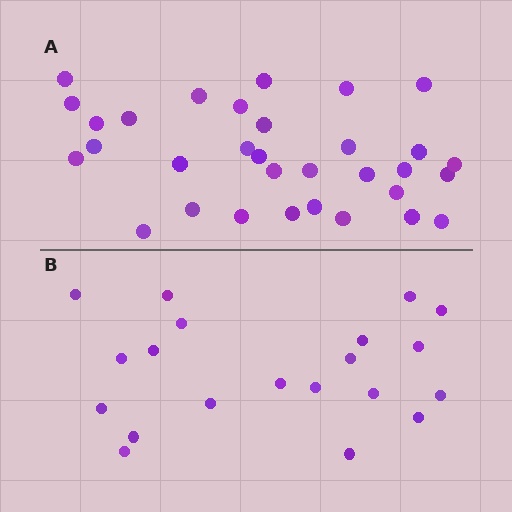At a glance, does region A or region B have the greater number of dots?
Region A (the top region) has more dots.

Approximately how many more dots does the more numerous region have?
Region A has roughly 12 or so more dots than region B.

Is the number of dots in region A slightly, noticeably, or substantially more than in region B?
Region A has substantially more. The ratio is roughly 1.6 to 1.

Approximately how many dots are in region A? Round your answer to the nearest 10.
About 30 dots. (The exact count is 32, which rounds to 30.)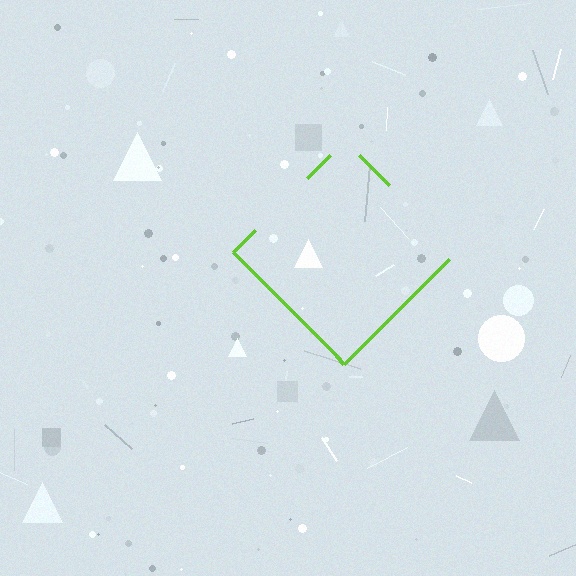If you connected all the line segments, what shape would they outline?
They would outline a diamond.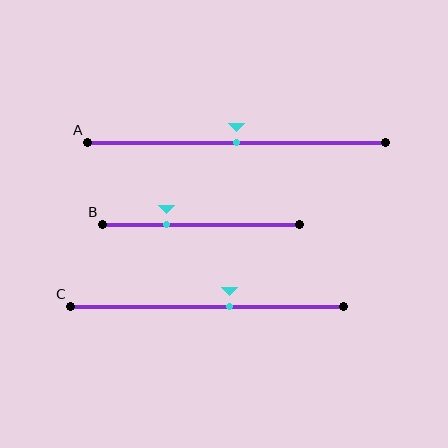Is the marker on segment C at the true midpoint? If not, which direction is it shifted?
No, the marker on segment C is shifted to the right by about 8% of the segment length.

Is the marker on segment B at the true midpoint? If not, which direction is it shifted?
No, the marker on segment B is shifted to the left by about 18% of the segment length.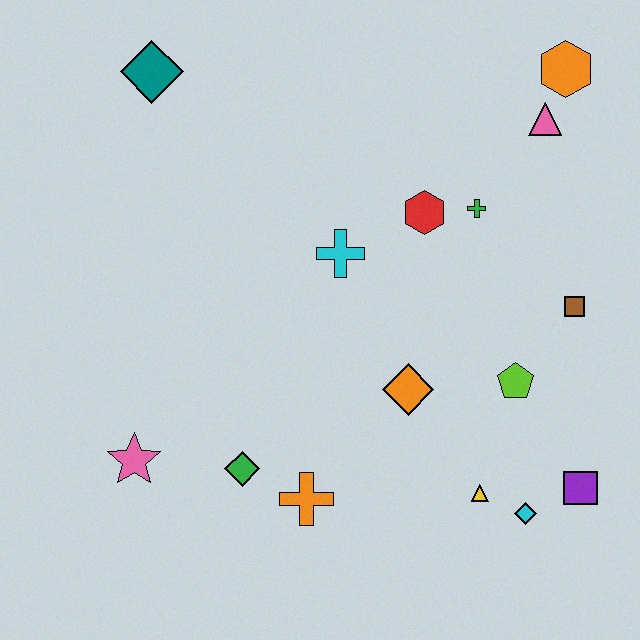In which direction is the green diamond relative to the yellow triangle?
The green diamond is to the left of the yellow triangle.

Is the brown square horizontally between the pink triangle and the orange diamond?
No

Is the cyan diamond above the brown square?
No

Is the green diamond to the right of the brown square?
No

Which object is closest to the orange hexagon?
The pink triangle is closest to the orange hexagon.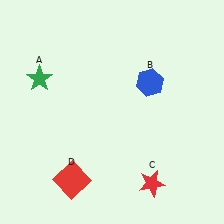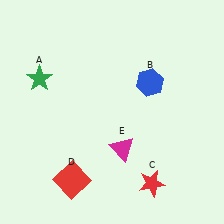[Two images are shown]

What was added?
A magenta triangle (E) was added in Image 2.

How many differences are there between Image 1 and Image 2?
There is 1 difference between the two images.